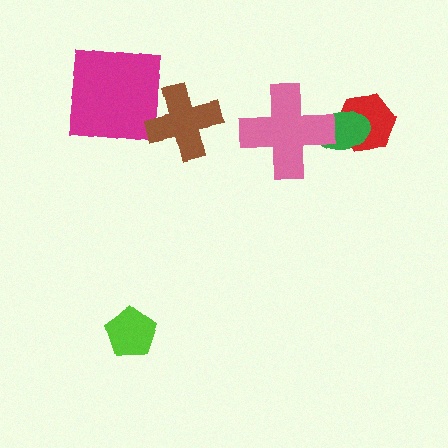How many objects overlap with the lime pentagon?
0 objects overlap with the lime pentagon.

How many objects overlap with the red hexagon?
1 object overlaps with the red hexagon.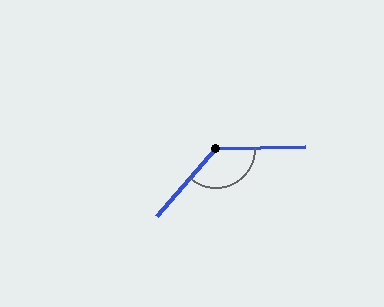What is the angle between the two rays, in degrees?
Approximately 133 degrees.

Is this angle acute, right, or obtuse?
It is obtuse.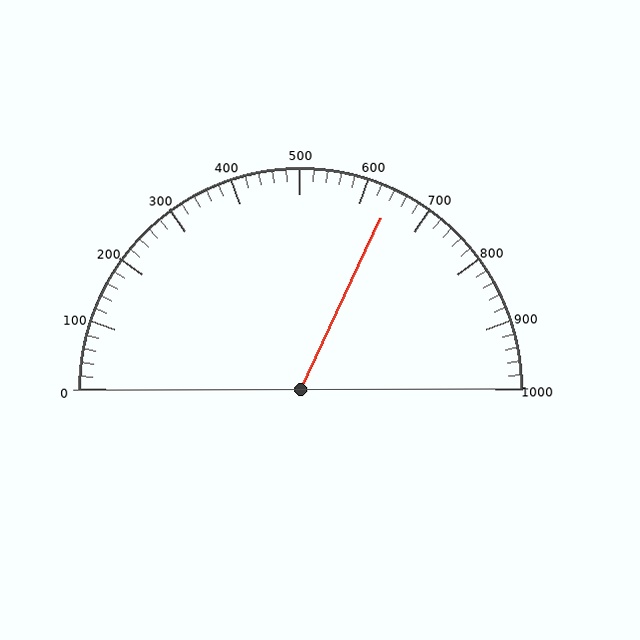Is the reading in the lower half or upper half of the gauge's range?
The reading is in the upper half of the range (0 to 1000).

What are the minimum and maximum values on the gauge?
The gauge ranges from 0 to 1000.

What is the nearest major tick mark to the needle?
The nearest major tick mark is 600.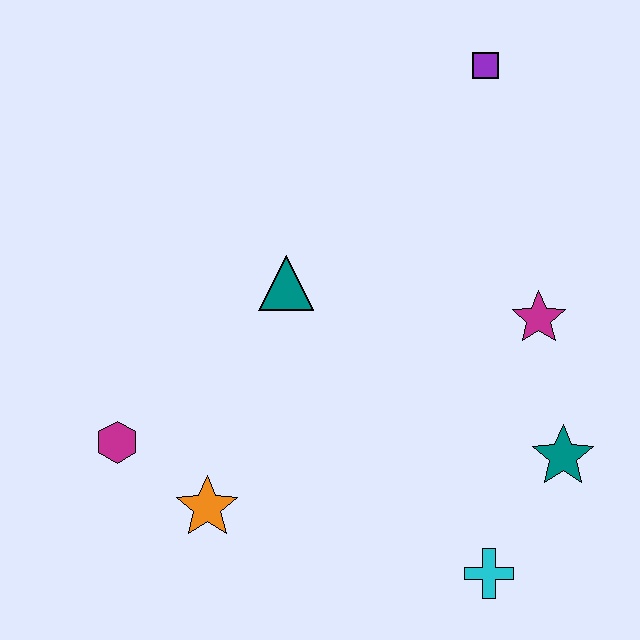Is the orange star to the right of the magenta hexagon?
Yes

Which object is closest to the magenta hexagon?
The orange star is closest to the magenta hexagon.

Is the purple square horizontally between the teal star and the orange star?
Yes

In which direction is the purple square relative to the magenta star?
The purple square is above the magenta star.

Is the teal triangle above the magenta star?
Yes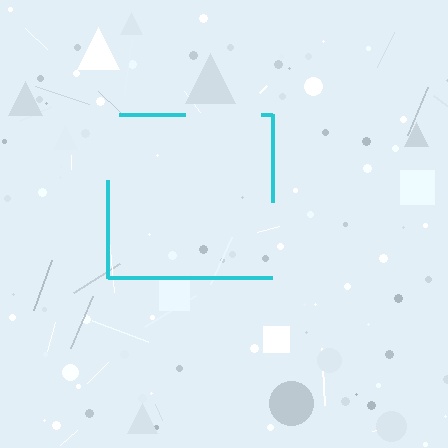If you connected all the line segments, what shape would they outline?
They would outline a square.